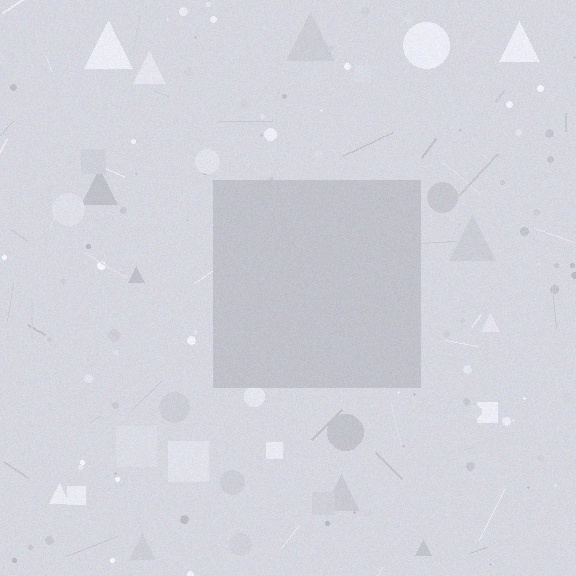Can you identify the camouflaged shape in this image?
The camouflaged shape is a square.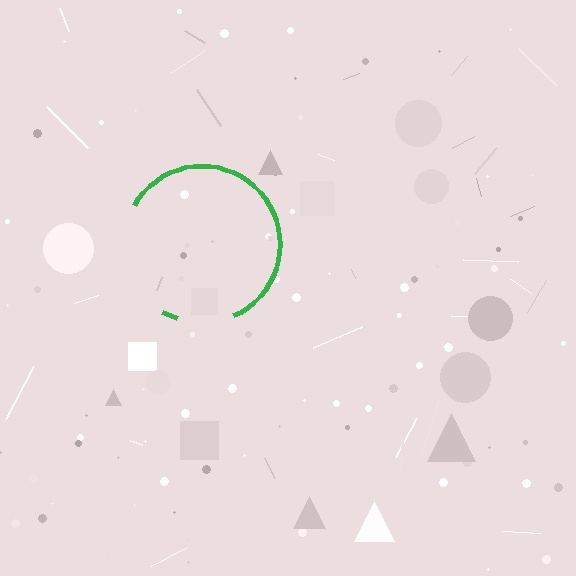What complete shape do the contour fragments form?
The contour fragments form a circle.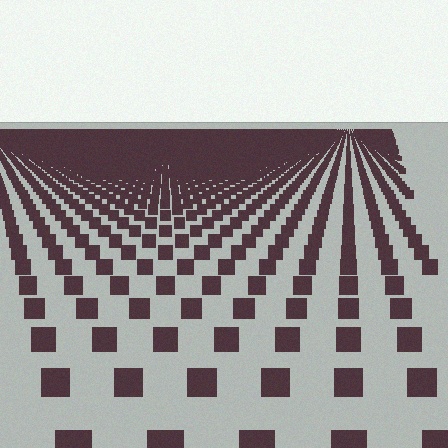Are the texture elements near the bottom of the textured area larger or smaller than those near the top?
Larger. Near the bottom, elements are closer to the viewer and appear at a bigger on-screen size.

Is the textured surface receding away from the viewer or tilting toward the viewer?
The surface is receding away from the viewer. Texture elements get smaller and denser toward the top.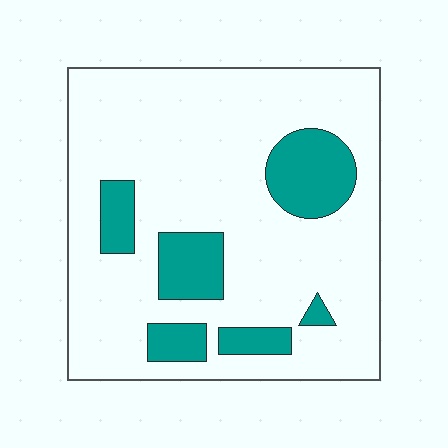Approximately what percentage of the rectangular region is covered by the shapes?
Approximately 20%.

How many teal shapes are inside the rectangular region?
6.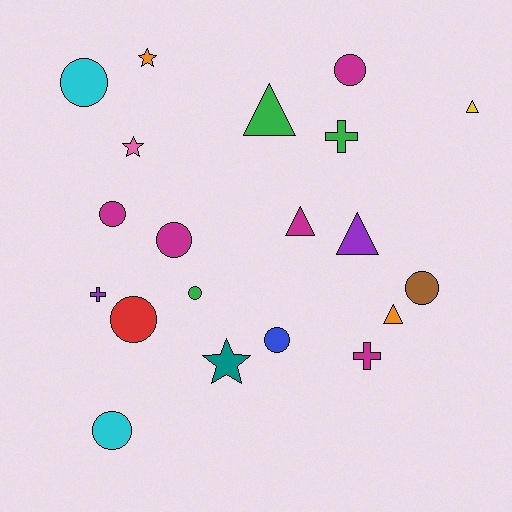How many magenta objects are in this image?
There are 5 magenta objects.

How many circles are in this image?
There are 9 circles.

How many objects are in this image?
There are 20 objects.